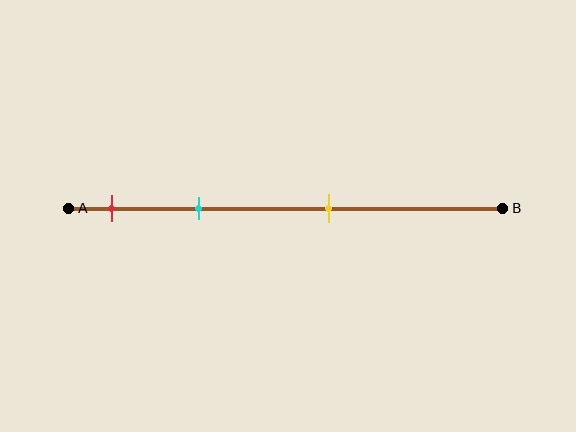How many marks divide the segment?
There are 3 marks dividing the segment.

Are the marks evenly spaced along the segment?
No, the marks are not evenly spaced.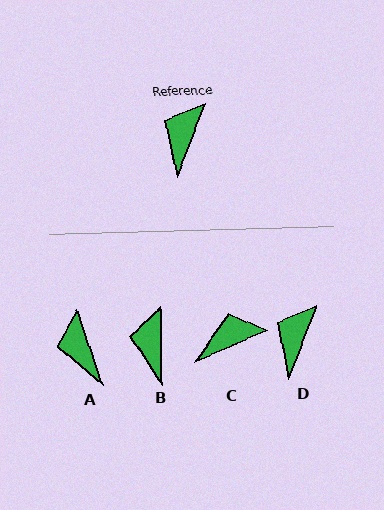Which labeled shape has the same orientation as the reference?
D.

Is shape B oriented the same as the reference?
No, it is off by about 21 degrees.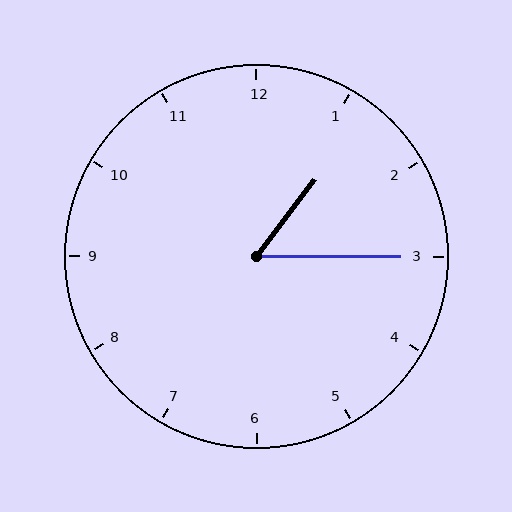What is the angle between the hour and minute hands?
Approximately 52 degrees.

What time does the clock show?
1:15.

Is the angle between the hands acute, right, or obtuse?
It is acute.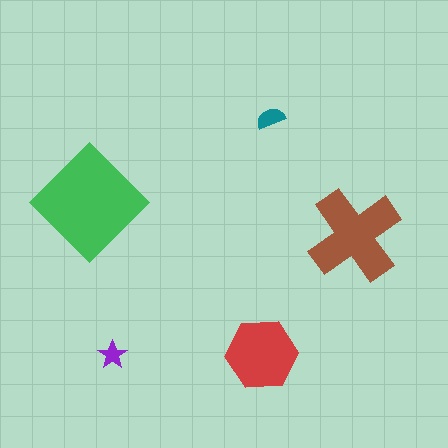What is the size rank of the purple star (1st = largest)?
5th.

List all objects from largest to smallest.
The green diamond, the brown cross, the red hexagon, the teal semicircle, the purple star.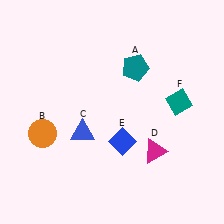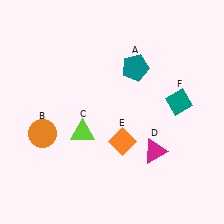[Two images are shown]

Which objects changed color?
C changed from blue to lime. E changed from blue to orange.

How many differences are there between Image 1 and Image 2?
There are 2 differences between the two images.